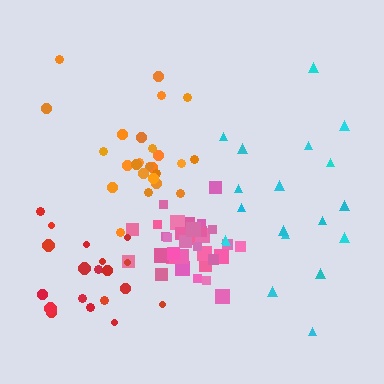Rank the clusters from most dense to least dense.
pink, orange, red, cyan.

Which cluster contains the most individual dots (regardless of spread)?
Pink (34).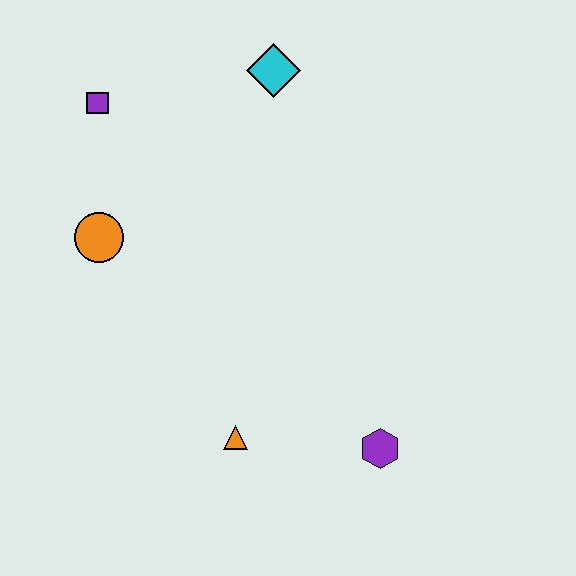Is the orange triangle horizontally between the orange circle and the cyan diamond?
Yes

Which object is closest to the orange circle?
The purple square is closest to the orange circle.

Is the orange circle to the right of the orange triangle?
No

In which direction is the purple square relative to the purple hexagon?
The purple square is above the purple hexagon.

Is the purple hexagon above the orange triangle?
No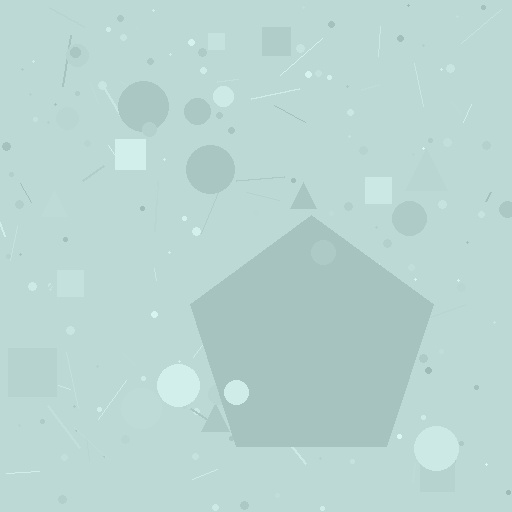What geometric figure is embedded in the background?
A pentagon is embedded in the background.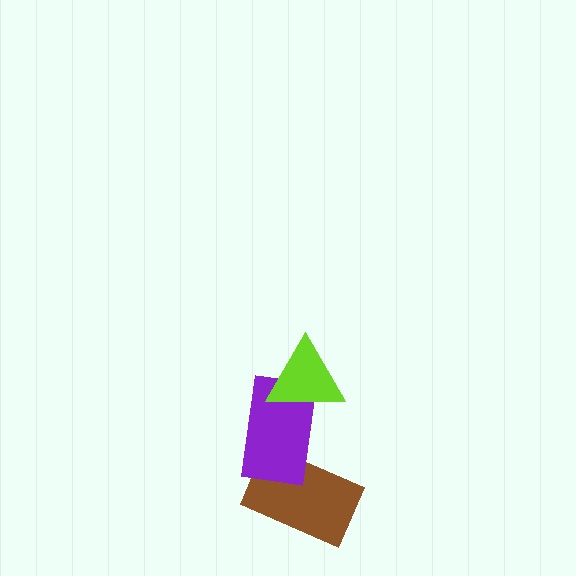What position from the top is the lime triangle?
The lime triangle is 1st from the top.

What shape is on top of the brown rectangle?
The purple rectangle is on top of the brown rectangle.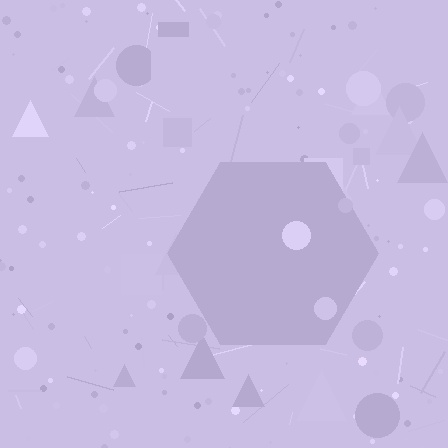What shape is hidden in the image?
A hexagon is hidden in the image.